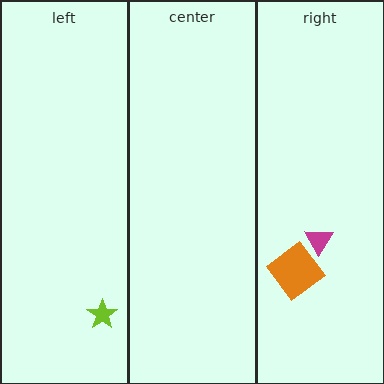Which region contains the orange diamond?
The right region.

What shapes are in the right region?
The orange diamond, the magenta triangle.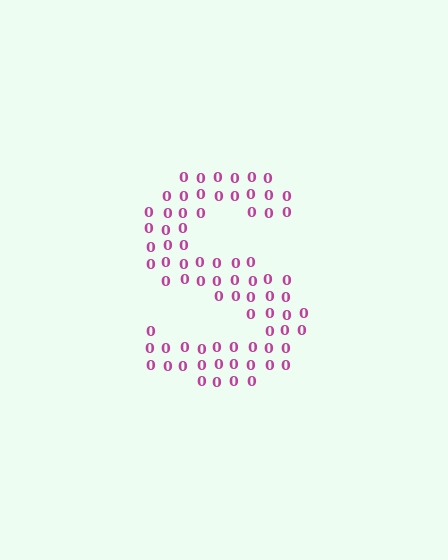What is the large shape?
The large shape is the letter S.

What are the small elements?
The small elements are digit 0's.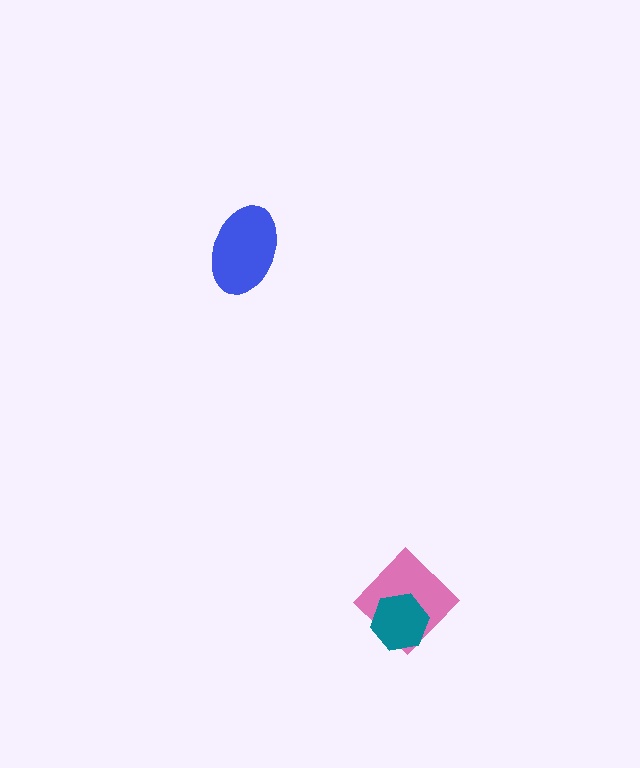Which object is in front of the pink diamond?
The teal hexagon is in front of the pink diamond.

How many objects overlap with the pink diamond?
1 object overlaps with the pink diamond.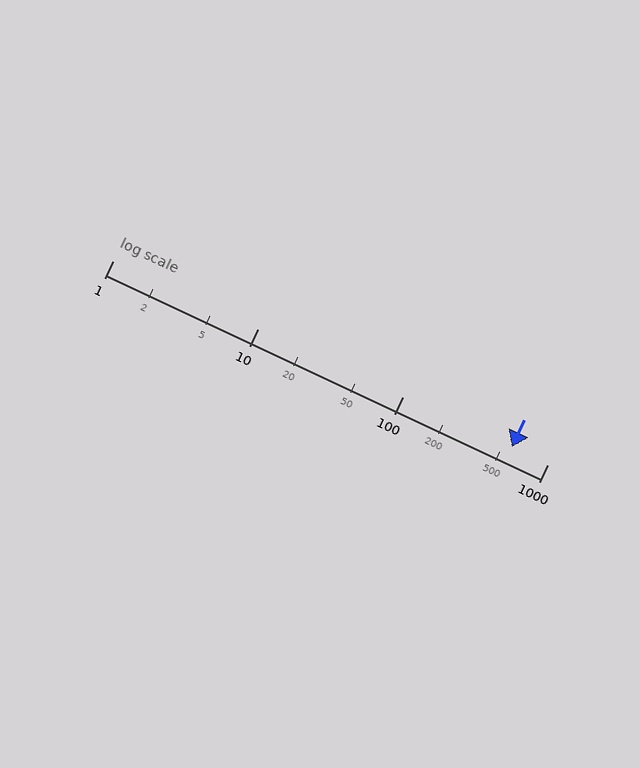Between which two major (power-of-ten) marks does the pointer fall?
The pointer is between 100 and 1000.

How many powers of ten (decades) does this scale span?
The scale spans 3 decades, from 1 to 1000.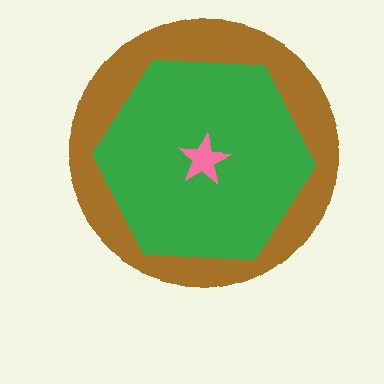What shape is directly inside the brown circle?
The green hexagon.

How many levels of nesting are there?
3.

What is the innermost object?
The pink star.